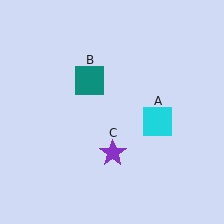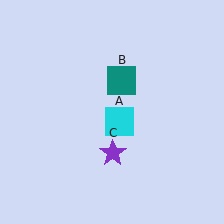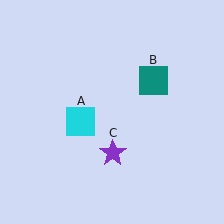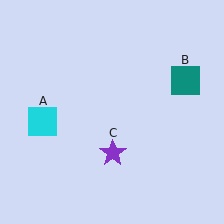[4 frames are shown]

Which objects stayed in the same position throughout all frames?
Purple star (object C) remained stationary.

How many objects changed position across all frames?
2 objects changed position: cyan square (object A), teal square (object B).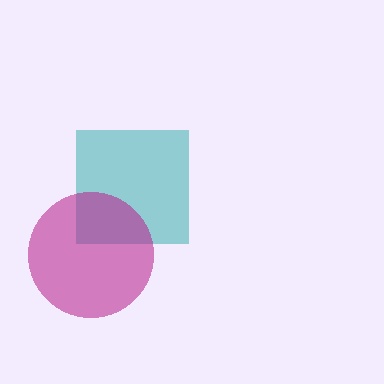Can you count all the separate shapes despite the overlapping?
Yes, there are 2 separate shapes.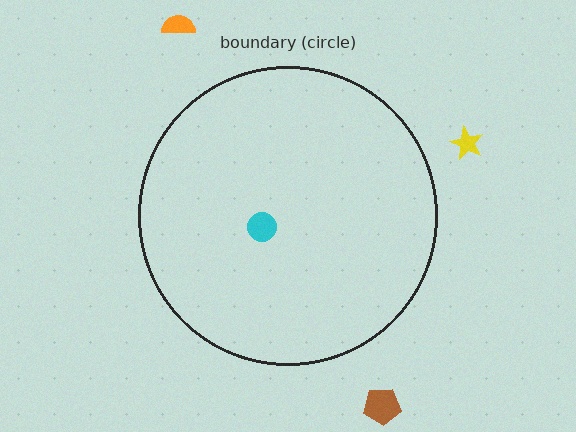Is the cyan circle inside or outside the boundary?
Inside.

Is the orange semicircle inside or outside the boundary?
Outside.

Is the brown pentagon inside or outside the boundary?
Outside.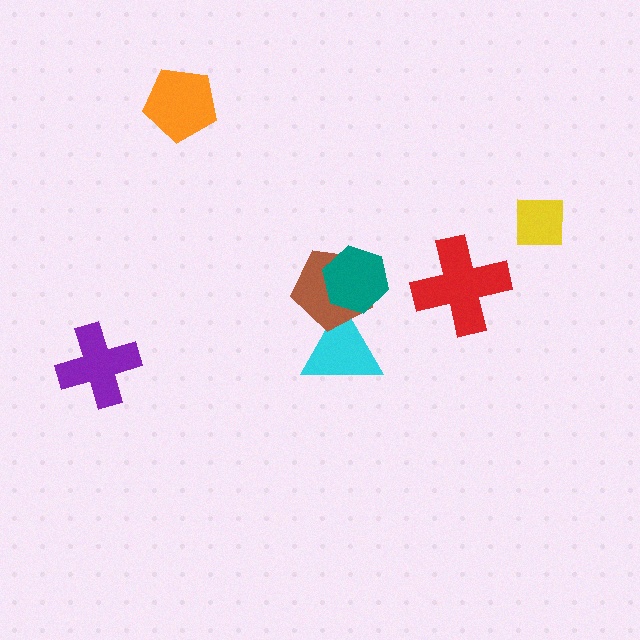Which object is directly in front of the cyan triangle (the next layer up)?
The brown pentagon is directly in front of the cyan triangle.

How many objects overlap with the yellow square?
0 objects overlap with the yellow square.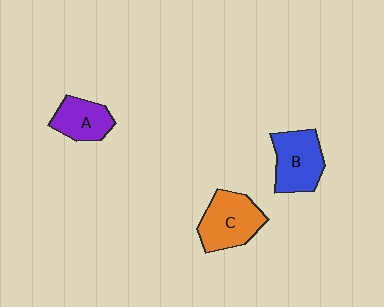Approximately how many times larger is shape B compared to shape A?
Approximately 1.3 times.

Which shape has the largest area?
Shape C (orange).